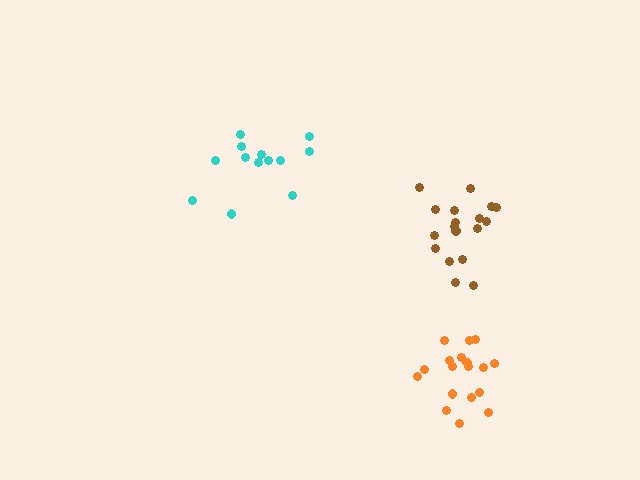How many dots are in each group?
Group 1: 13 dots, Group 2: 18 dots, Group 3: 18 dots (49 total).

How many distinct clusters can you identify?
There are 3 distinct clusters.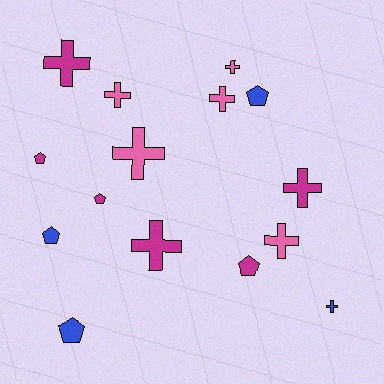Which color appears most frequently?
Magenta, with 6 objects.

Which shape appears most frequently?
Cross, with 9 objects.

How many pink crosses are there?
There are 5 pink crosses.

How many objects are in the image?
There are 15 objects.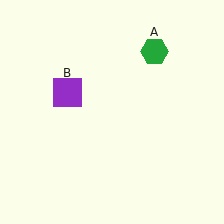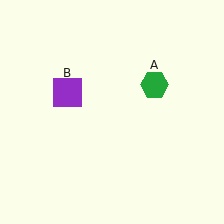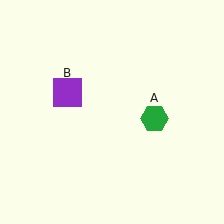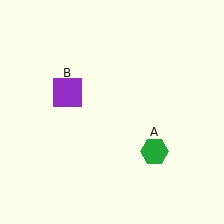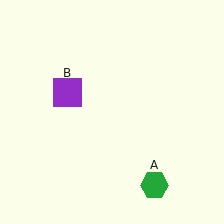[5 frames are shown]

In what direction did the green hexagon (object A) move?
The green hexagon (object A) moved down.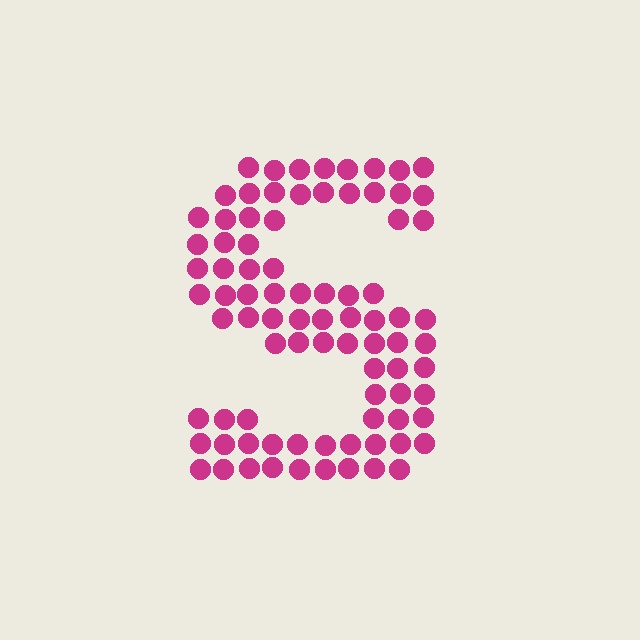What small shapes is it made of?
It is made of small circles.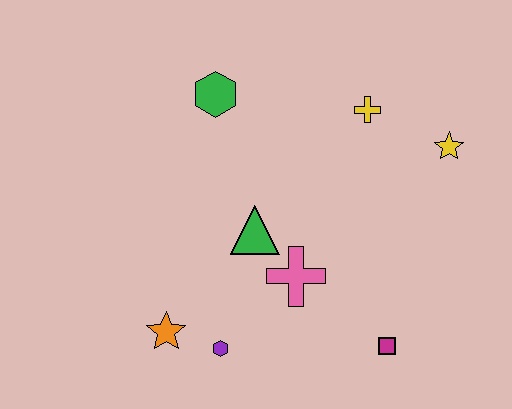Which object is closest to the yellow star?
The yellow cross is closest to the yellow star.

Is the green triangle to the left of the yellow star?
Yes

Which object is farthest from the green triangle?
The yellow star is farthest from the green triangle.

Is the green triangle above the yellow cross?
No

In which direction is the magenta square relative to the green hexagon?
The magenta square is below the green hexagon.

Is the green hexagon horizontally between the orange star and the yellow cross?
Yes